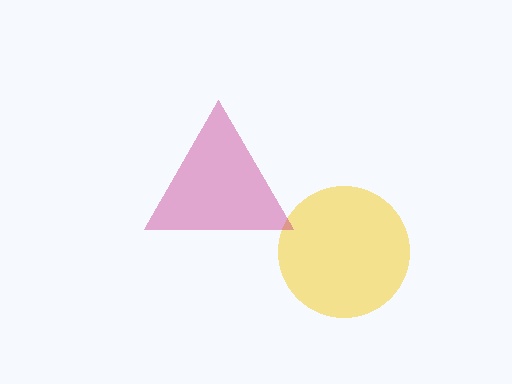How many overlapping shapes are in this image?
There are 2 overlapping shapes in the image.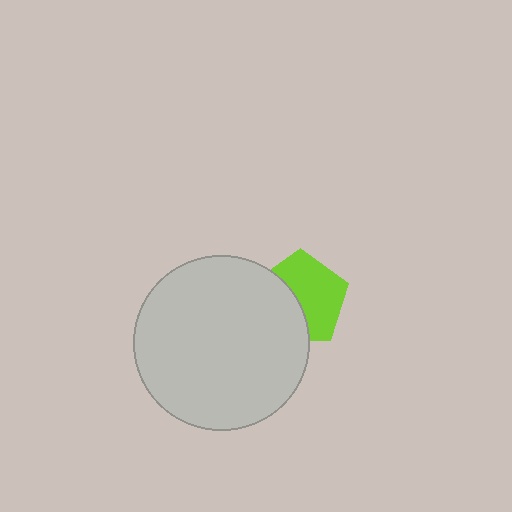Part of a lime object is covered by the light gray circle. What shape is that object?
It is a pentagon.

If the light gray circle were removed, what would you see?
You would see the complete lime pentagon.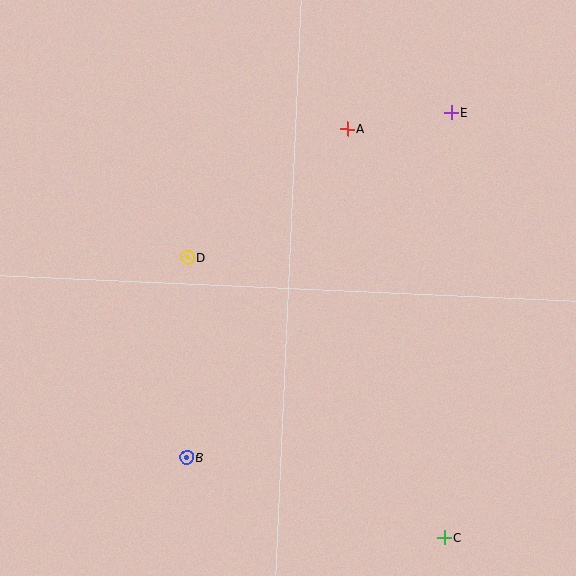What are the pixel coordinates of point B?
Point B is at (187, 457).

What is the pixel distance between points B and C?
The distance between B and C is 270 pixels.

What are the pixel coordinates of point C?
Point C is at (444, 538).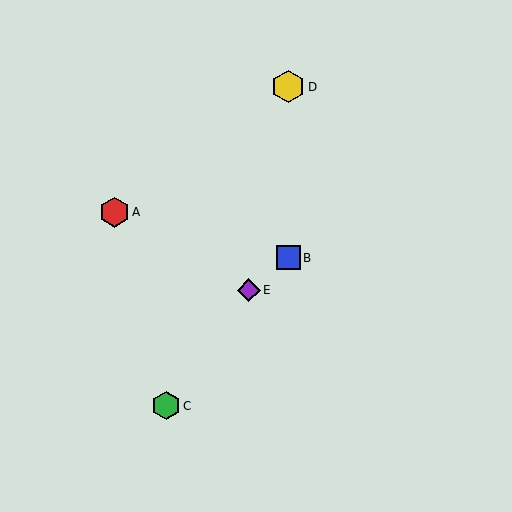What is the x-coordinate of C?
Object C is at x≈166.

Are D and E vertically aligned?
No, D is at x≈288 and E is at x≈249.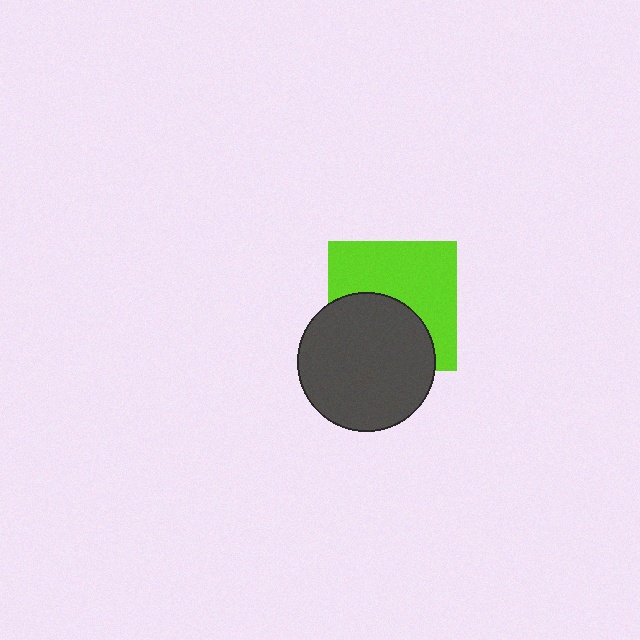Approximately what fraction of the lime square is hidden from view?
Roughly 44% of the lime square is hidden behind the dark gray circle.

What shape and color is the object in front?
The object in front is a dark gray circle.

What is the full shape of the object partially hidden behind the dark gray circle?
The partially hidden object is a lime square.